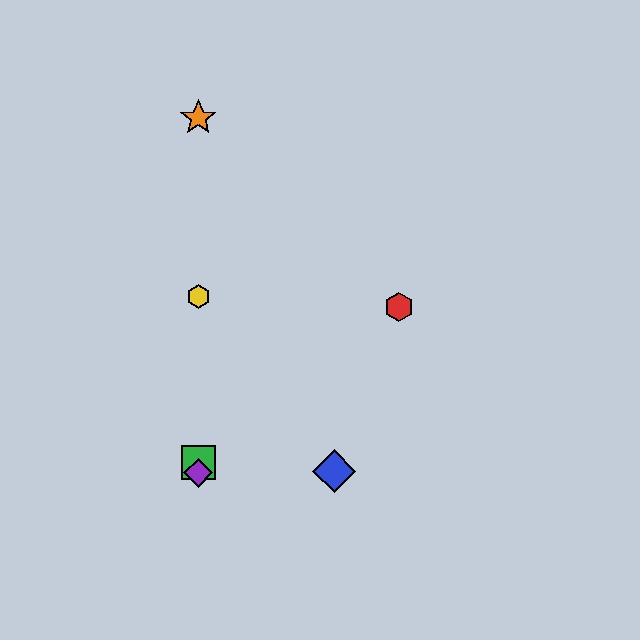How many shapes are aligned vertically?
4 shapes (the green square, the yellow hexagon, the purple diamond, the orange star) are aligned vertically.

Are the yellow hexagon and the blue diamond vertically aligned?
No, the yellow hexagon is at x≈198 and the blue diamond is at x≈334.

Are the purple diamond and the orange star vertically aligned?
Yes, both are at x≈198.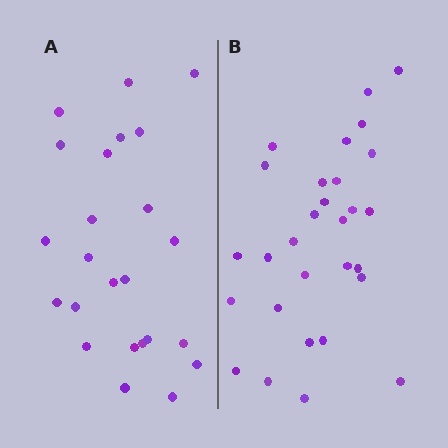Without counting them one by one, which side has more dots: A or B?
Region B (the right region) has more dots.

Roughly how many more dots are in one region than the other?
Region B has about 5 more dots than region A.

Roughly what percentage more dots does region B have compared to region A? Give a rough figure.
About 20% more.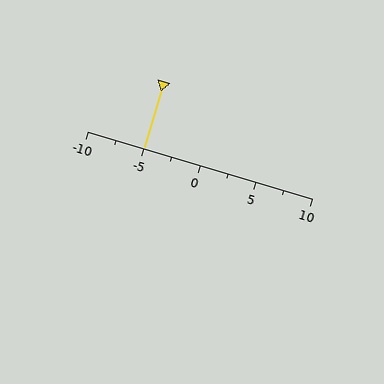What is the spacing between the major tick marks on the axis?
The major ticks are spaced 5 apart.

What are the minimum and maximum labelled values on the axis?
The axis runs from -10 to 10.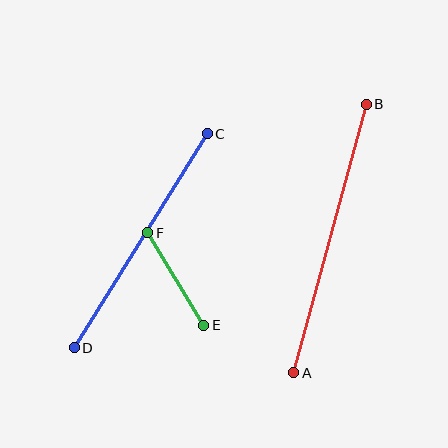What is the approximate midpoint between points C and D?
The midpoint is at approximately (141, 241) pixels.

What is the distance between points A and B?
The distance is approximately 278 pixels.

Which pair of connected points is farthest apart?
Points A and B are farthest apart.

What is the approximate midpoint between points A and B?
The midpoint is at approximately (330, 238) pixels.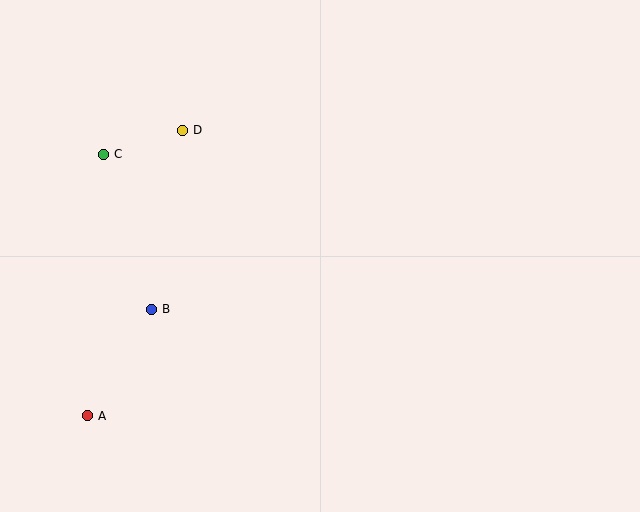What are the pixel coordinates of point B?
Point B is at (151, 309).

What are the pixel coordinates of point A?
Point A is at (87, 416).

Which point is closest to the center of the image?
Point B at (151, 309) is closest to the center.